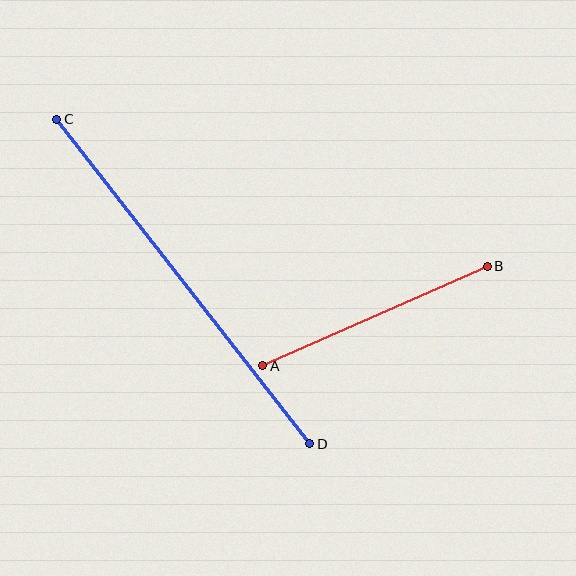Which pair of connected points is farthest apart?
Points C and D are farthest apart.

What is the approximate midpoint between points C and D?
The midpoint is at approximately (183, 281) pixels.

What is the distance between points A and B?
The distance is approximately 246 pixels.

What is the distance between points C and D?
The distance is approximately 411 pixels.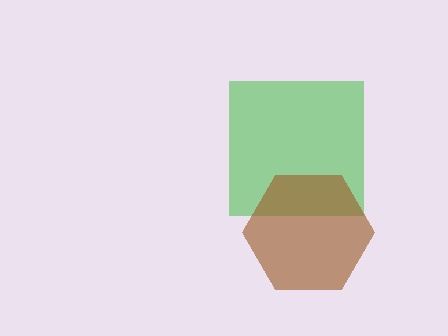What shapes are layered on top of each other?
The layered shapes are: a green square, a brown hexagon.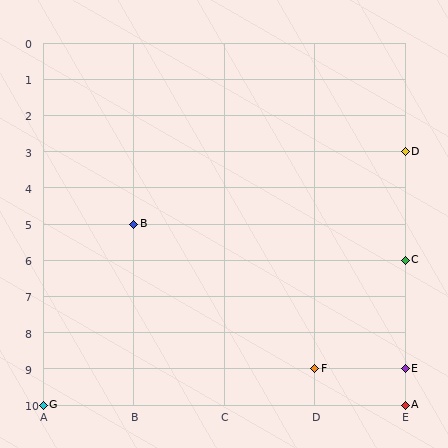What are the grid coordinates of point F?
Point F is at grid coordinates (D, 9).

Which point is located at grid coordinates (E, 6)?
Point C is at (E, 6).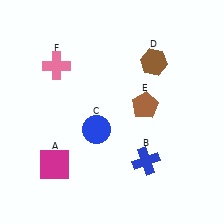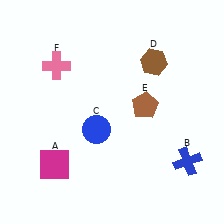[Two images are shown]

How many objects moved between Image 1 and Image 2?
1 object moved between the two images.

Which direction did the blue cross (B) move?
The blue cross (B) moved right.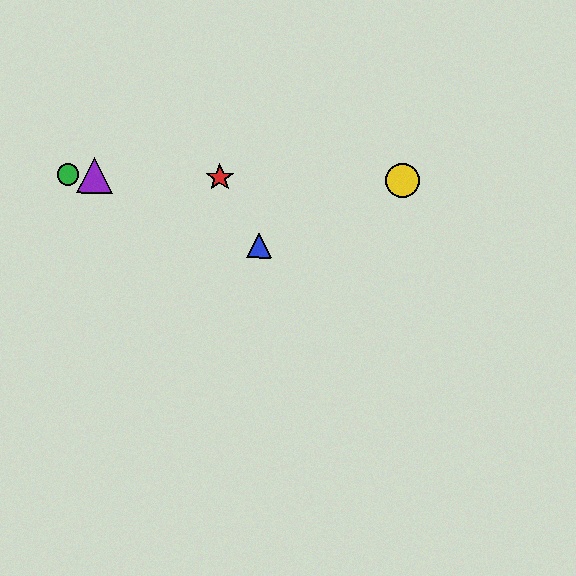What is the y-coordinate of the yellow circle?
The yellow circle is at y≈180.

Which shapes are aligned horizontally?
The red star, the green circle, the yellow circle, the purple triangle are aligned horizontally.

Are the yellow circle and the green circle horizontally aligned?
Yes, both are at y≈180.